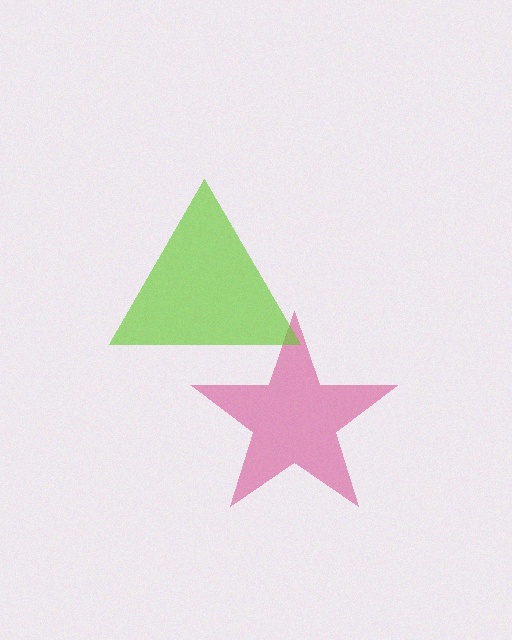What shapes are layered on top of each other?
The layered shapes are: a pink star, a lime triangle.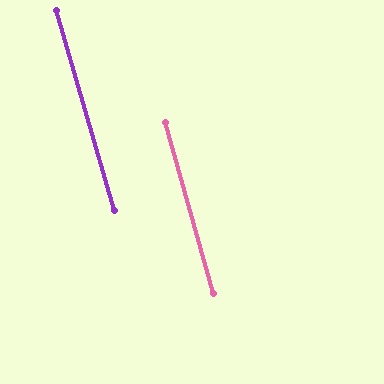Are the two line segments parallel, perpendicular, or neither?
Parallel — their directions differ by only 0.4°.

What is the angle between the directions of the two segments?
Approximately 0 degrees.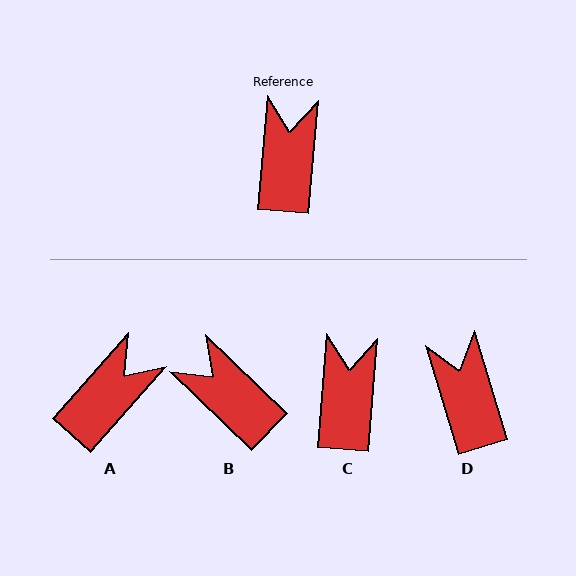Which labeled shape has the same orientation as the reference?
C.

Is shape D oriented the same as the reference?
No, it is off by about 22 degrees.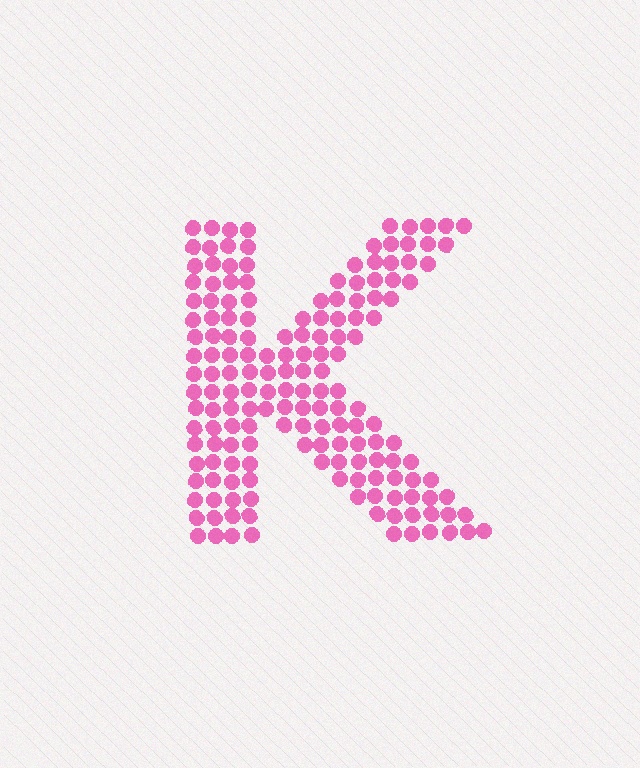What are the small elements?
The small elements are circles.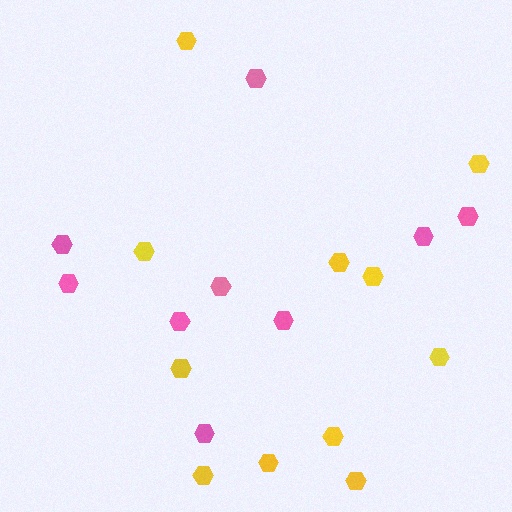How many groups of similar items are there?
There are 2 groups: one group of yellow hexagons (11) and one group of pink hexagons (9).